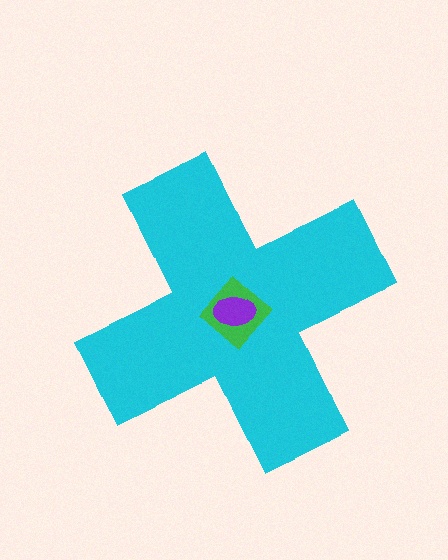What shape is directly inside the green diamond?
The purple ellipse.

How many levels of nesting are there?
3.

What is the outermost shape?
The cyan cross.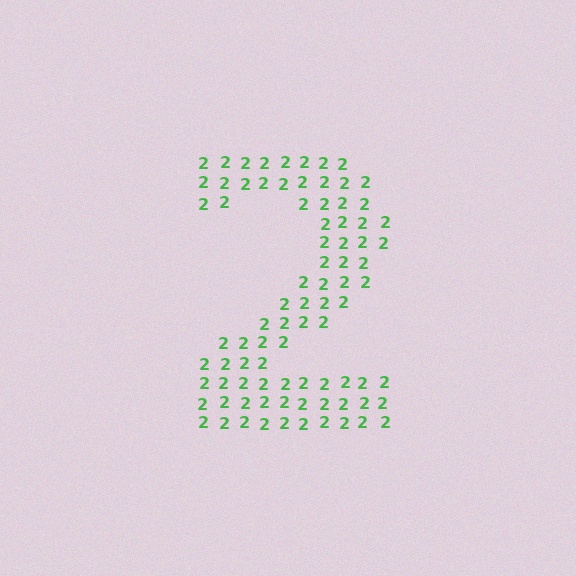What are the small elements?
The small elements are digit 2's.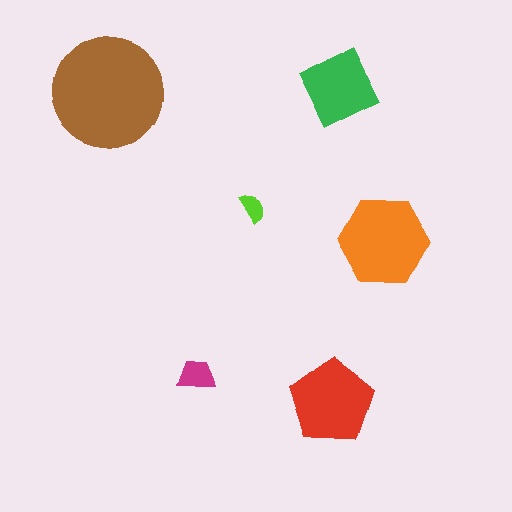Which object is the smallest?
The lime semicircle.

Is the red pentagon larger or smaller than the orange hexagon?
Smaller.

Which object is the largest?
The brown circle.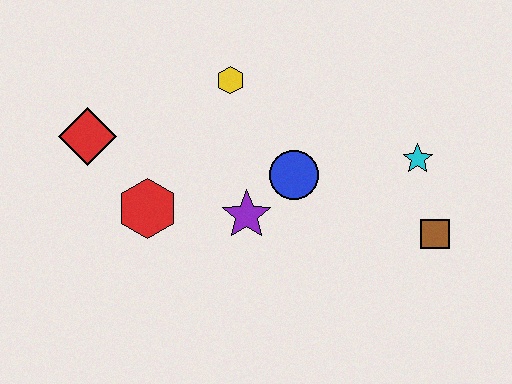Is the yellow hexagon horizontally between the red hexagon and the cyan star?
Yes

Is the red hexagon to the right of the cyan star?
No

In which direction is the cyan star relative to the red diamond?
The cyan star is to the right of the red diamond.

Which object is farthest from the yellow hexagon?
The brown square is farthest from the yellow hexagon.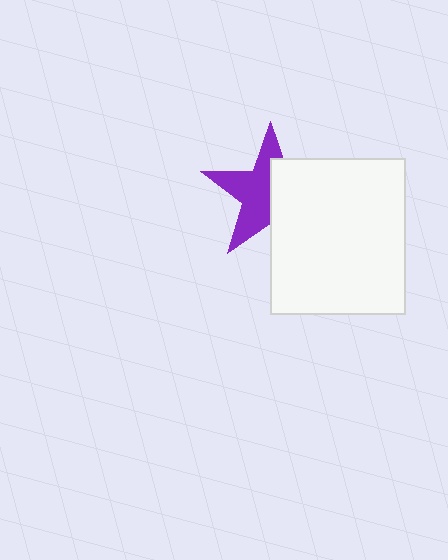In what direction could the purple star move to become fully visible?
The purple star could move left. That would shift it out from behind the white rectangle entirely.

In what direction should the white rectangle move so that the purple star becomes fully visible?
The white rectangle should move right. That is the shortest direction to clear the overlap and leave the purple star fully visible.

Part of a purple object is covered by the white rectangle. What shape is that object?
It is a star.